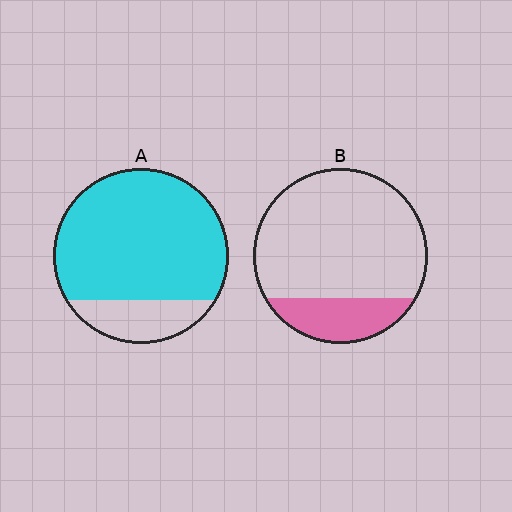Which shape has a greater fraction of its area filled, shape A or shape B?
Shape A.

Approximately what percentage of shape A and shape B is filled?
A is approximately 80% and B is approximately 20%.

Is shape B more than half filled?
No.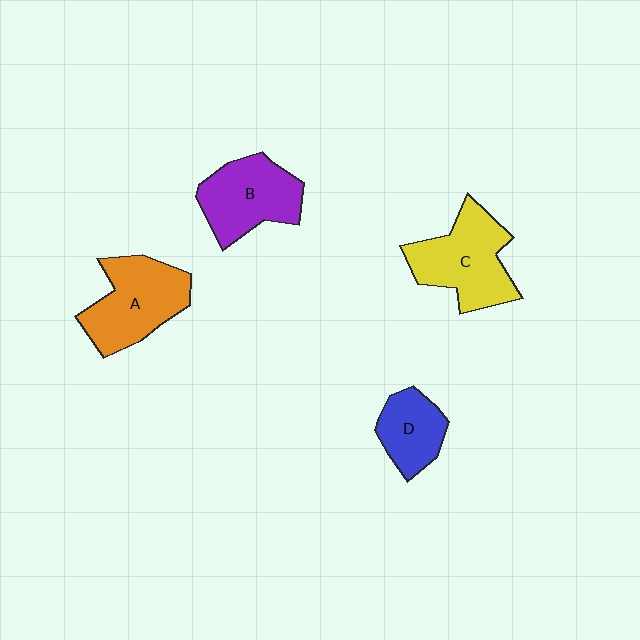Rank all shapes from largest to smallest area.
From largest to smallest: C (yellow), A (orange), B (purple), D (blue).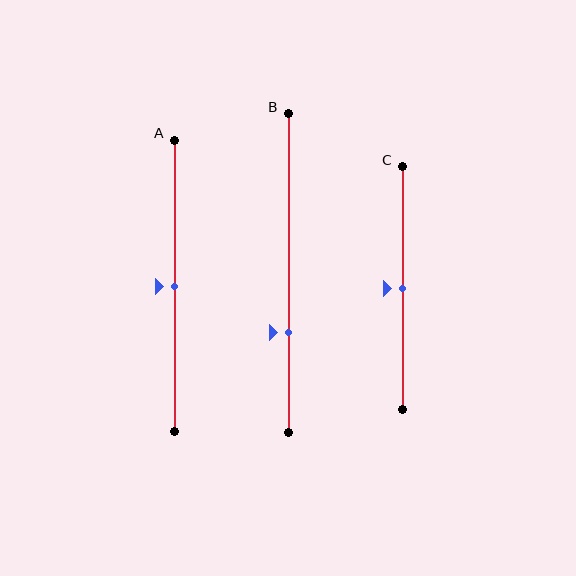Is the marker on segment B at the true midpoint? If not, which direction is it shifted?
No, the marker on segment B is shifted downward by about 19% of the segment length.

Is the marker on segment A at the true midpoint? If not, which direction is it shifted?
Yes, the marker on segment A is at the true midpoint.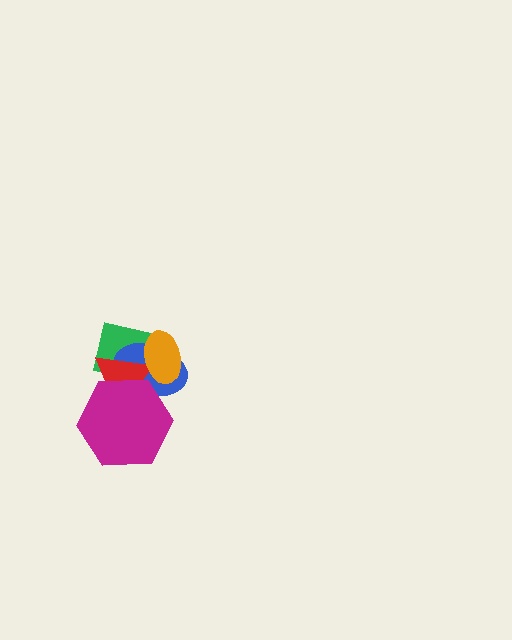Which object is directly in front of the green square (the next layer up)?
The blue ellipse is directly in front of the green square.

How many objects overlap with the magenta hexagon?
3 objects overlap with the magenta hexagon.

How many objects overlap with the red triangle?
4 objects overlap with the red triangle.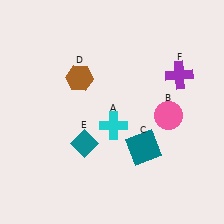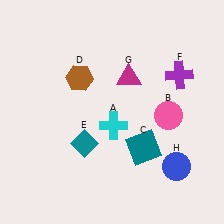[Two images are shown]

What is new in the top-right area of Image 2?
A magenta triangle (G) was added in the top-right area of Image 2.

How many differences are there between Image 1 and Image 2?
There are 2 differences between the two images.